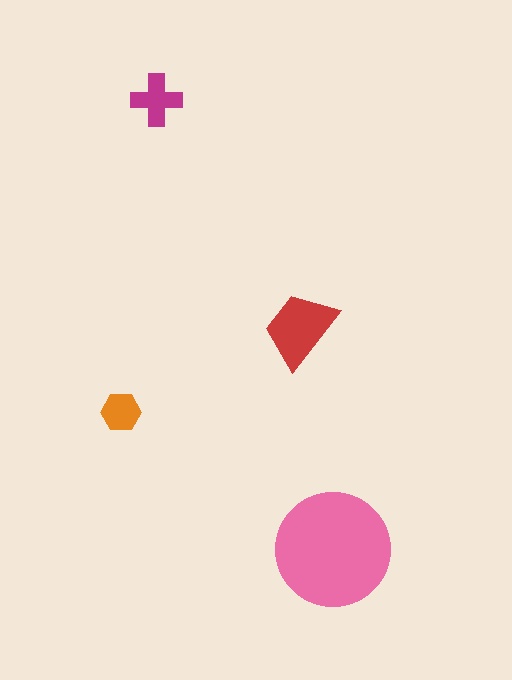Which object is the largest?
The pink circle.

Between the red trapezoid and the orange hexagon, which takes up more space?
The red trapezoid.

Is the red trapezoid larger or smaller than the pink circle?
Smaller.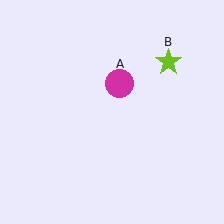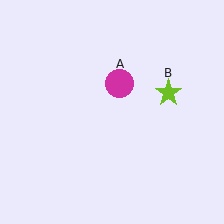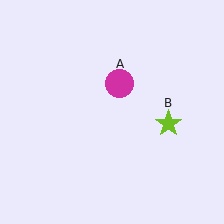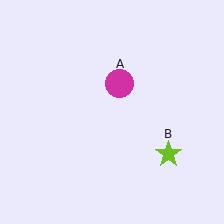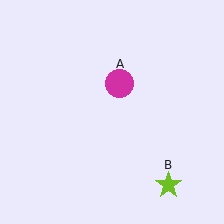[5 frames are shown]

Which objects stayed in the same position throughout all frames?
Magenta circle (object A) remained stationary.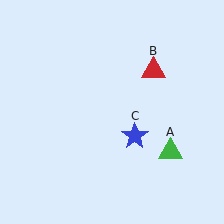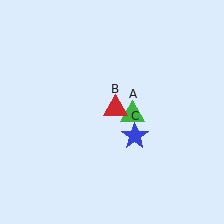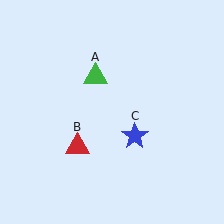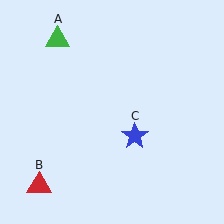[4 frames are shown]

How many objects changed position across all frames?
2 objects changed position: green triangle (object A), red triangle (object B).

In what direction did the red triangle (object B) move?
The red triangle (object B) moved down and to the left.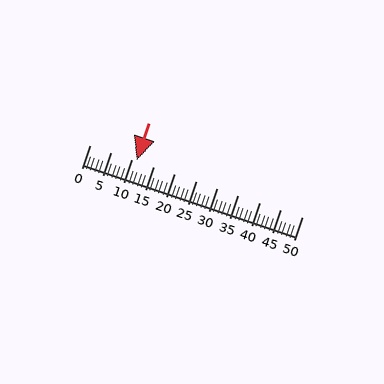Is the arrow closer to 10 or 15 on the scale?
The arrow is closer to 10.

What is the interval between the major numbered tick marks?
The major tick marks are spaced 5 units apart.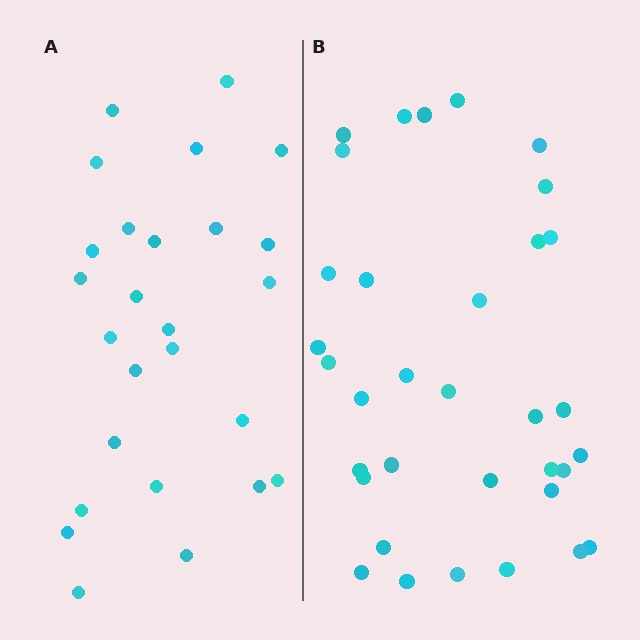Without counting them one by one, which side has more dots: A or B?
Region B (the right region) has more dots.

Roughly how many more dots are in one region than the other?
Region B has roughly 8 or so more dots than region A.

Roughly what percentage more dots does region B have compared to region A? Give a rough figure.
About 30% more.